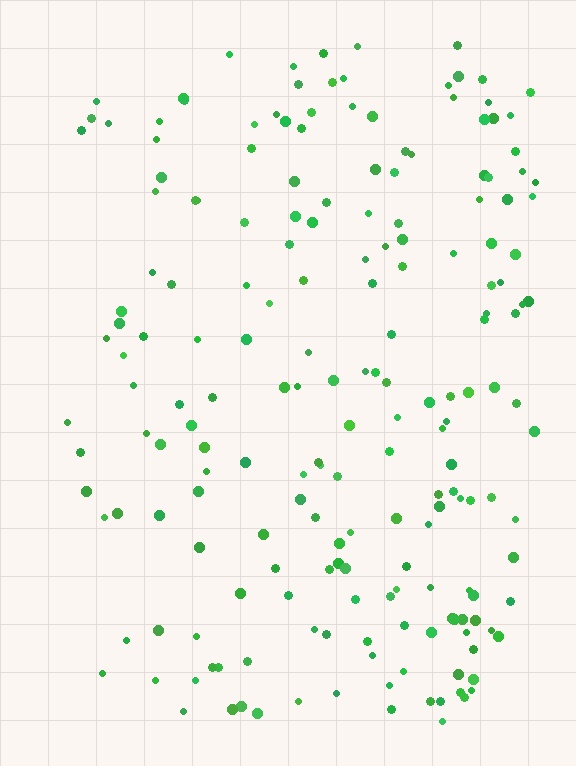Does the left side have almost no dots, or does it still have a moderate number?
Still a moderate number, just noticeably fewer than the right.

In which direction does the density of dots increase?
From left to right, with the right side densest.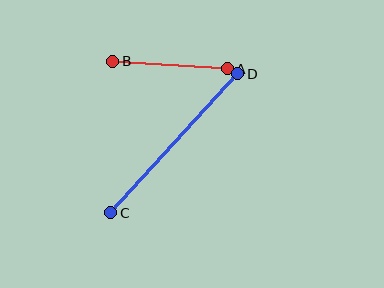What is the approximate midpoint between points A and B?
The midpoint is at approximately (170, 65) pixels.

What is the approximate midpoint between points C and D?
The midpoint is at approximately (174, 143) pixels.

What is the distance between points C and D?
The distance is approximately 188 pixels.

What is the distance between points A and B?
The distance is approximately 114 pixels.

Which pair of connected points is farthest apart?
Points C and D are farthest apart.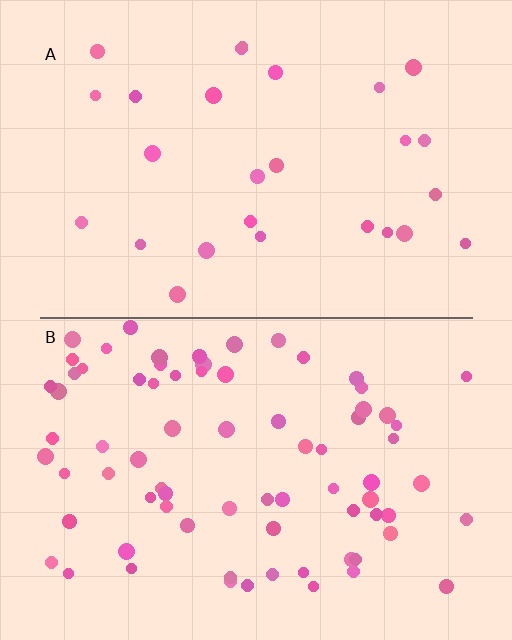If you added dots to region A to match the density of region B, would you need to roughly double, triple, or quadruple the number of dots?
Approximately triple.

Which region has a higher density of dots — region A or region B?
B (the bottom).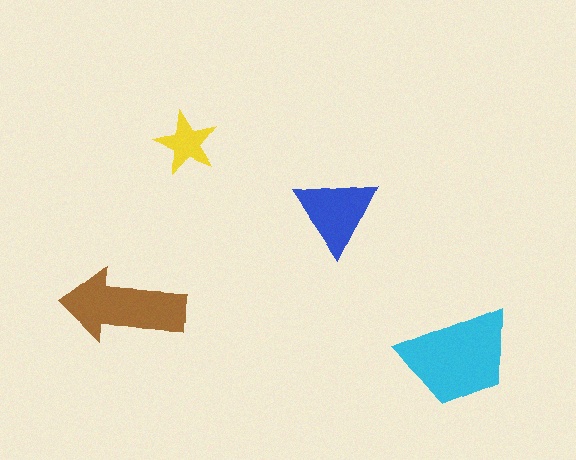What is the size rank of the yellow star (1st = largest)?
4th.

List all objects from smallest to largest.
The yellow star, the blue triangle, the brown arrow, the cyan trapezoid.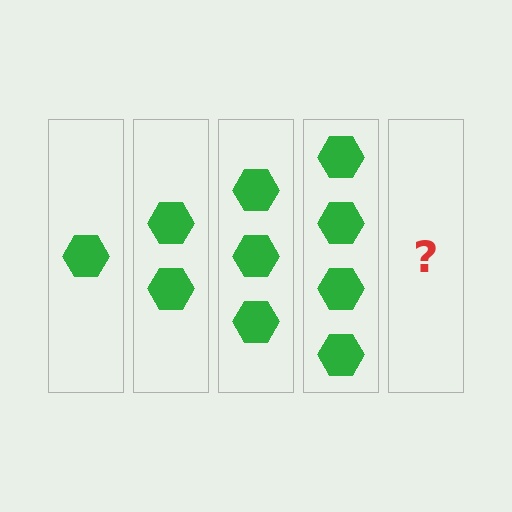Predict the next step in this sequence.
The next step is 5 hexagons.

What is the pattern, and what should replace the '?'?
The pattern is that each step adds one more hexagon. The '?' should be 5 hexagons.